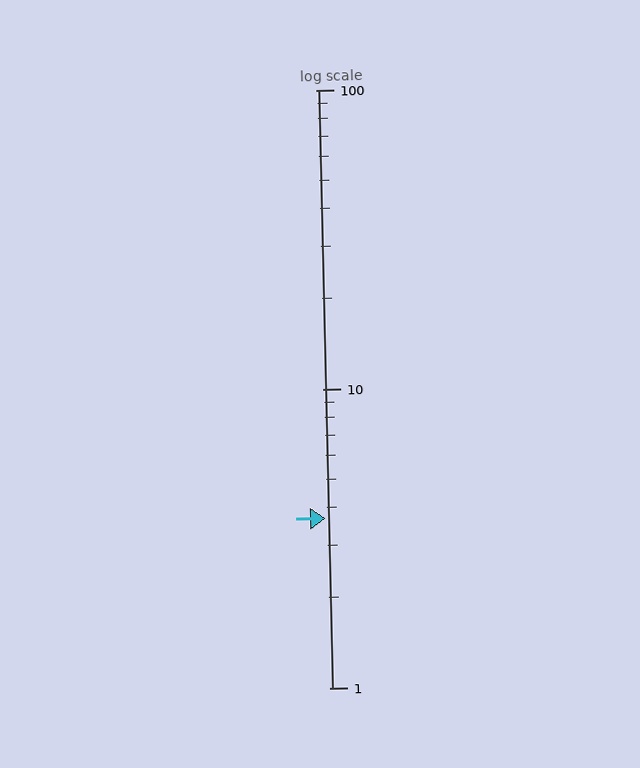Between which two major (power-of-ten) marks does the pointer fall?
The pointer is between 1 and 10.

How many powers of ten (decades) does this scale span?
The scale spans 2 decades, from 1 to 100.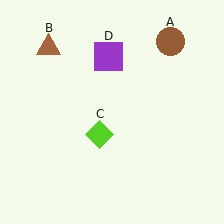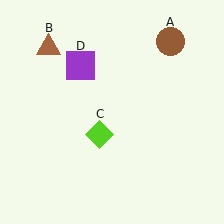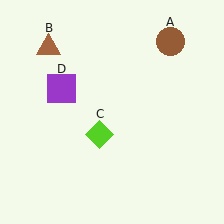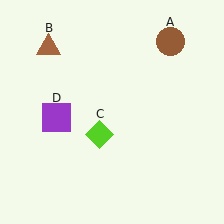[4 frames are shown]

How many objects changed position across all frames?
1 object changed position: purple square (object D).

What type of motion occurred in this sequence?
The purple square (object D) rotated counterclockwise around the center of the scene.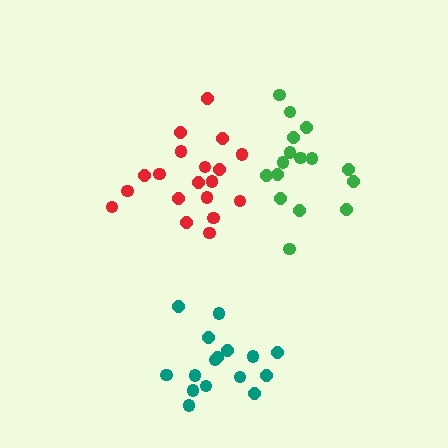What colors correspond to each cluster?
The clusters are colored: green, red, teal.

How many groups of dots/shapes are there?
There are 3 groups.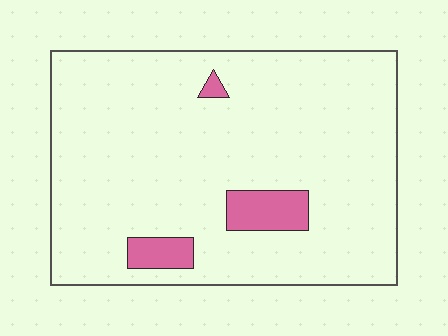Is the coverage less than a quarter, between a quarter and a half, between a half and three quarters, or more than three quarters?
Less than a quarter.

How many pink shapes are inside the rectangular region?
3.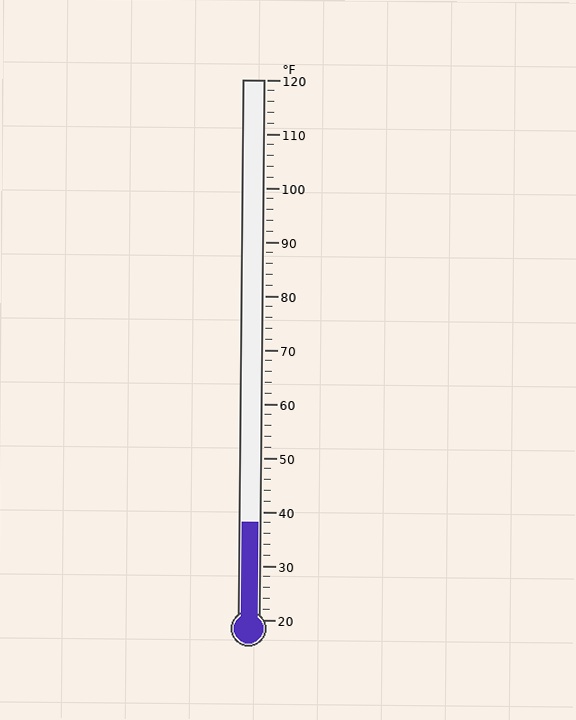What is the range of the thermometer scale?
The thermometer scale ranges from 20°F to 120°F.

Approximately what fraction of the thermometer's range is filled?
The thermometer is filled to approximately 20% of its range.